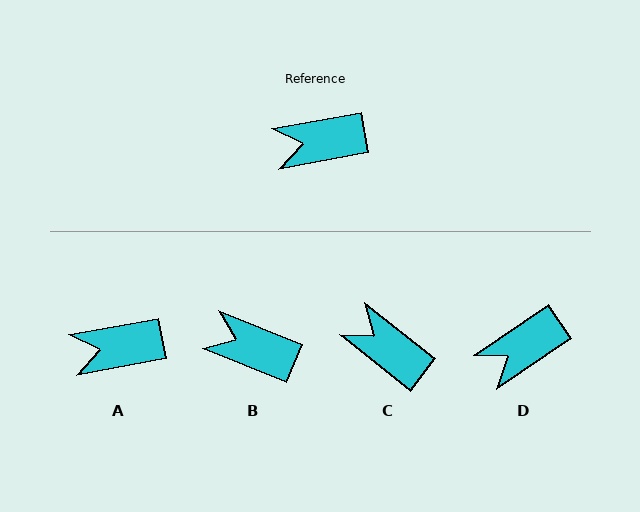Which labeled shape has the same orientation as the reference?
A.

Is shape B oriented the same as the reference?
No, it is off by about 33 degrees.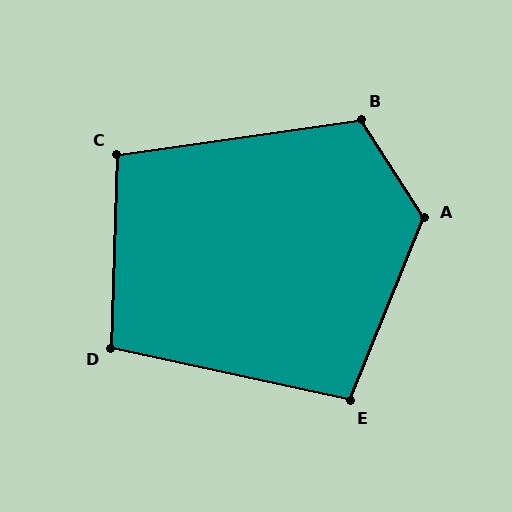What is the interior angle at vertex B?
Approximately 115 degrees (obtuse).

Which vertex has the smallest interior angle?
E, at approximately 100 degrees.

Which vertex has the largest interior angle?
A, at approximately 126 degrees.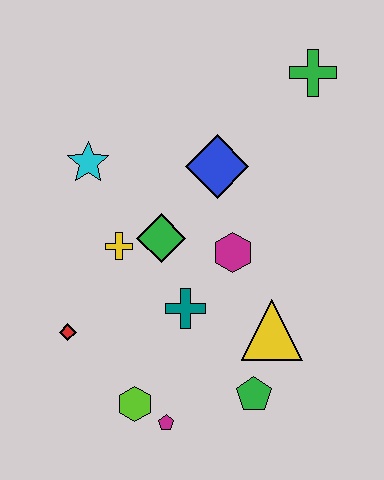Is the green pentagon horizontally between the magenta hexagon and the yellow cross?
No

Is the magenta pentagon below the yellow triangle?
Yes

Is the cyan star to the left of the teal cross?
Yes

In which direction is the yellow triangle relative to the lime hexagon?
The yellow triangle is to the right of the lime hexagon.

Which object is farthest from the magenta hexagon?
The green cross is farthest from the magenta hexagon.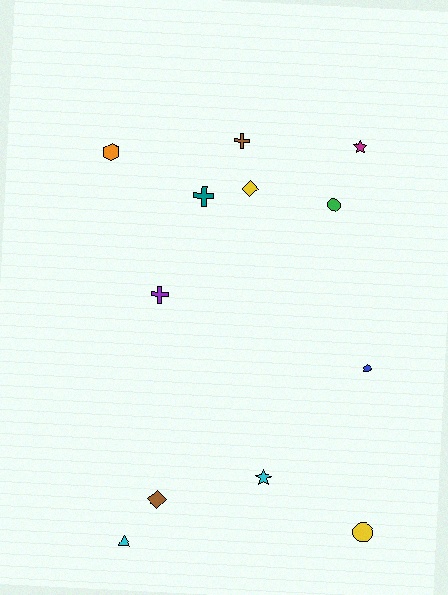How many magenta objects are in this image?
There is 1 magenta object.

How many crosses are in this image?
There are 3 crosses.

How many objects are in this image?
There are 12 objects.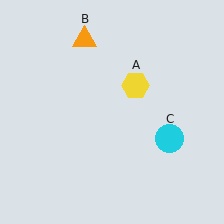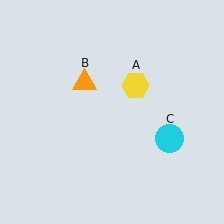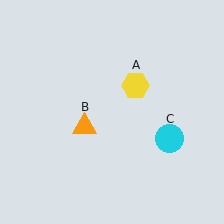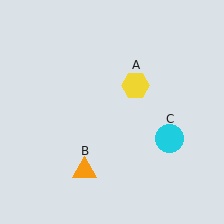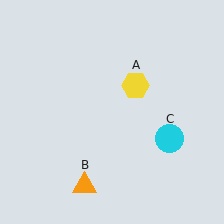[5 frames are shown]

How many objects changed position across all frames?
1 object changed position: orange triangle (object B).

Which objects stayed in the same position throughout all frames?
Yellow hexagon (object A) and cyan circle (object C) remained stationary.